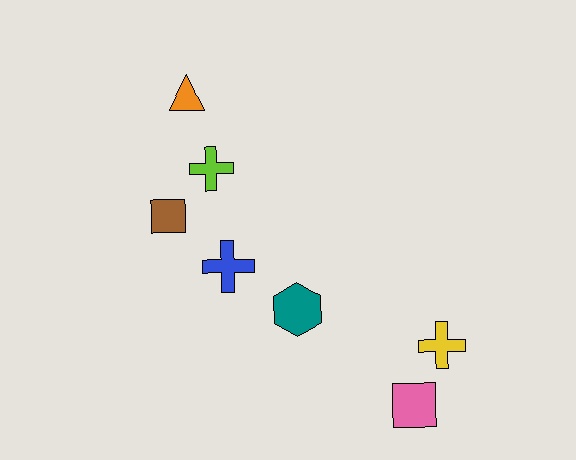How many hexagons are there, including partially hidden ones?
There is 1 hexagon.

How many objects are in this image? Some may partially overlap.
There are 7 objects.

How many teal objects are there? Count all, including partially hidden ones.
There is 1 teal object.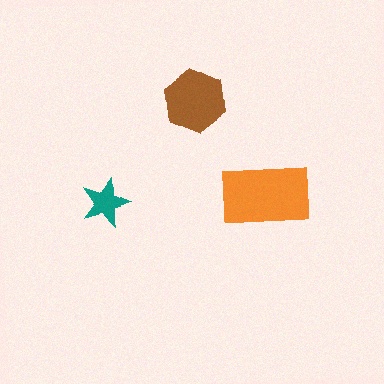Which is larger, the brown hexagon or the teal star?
The brown hexagon.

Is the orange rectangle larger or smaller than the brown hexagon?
Larger.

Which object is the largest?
The orange rectangle.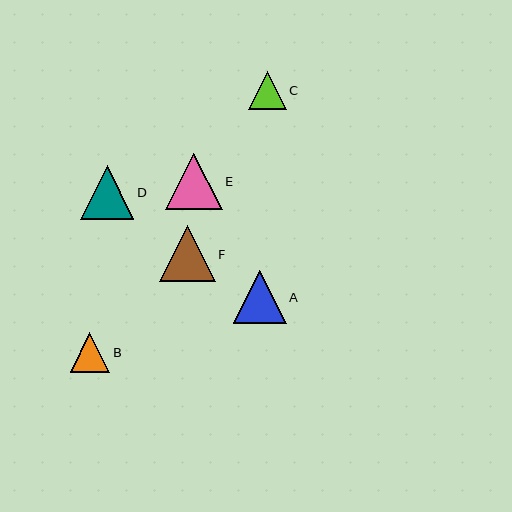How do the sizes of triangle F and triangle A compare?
Triangle F and triangle A are approximately the same size.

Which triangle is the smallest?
Triangle C is the smallest with a size of approximately 38 pixels.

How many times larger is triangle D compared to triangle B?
Triangle D is approximately 1.4 times the size of triangle B.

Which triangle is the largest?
Triangle E is the largest with a size of approximately 56 pixels.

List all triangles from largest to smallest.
From largest to smallest: E, F, D, A, B, C.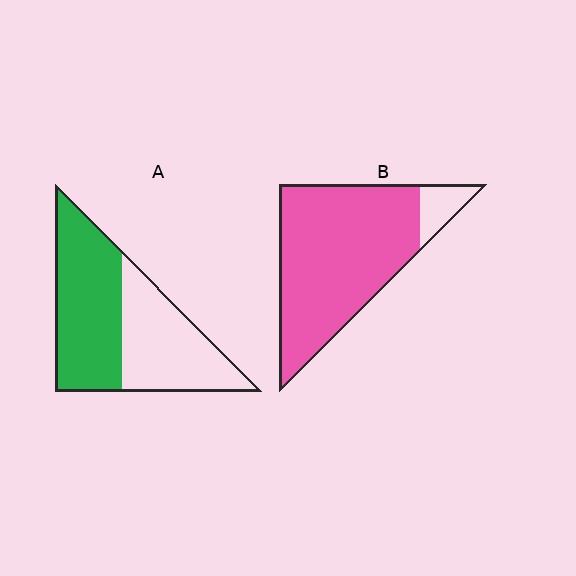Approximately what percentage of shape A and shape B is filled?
A is approximately 55% and B is approximately 90%.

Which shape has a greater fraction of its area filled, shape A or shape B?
Shape B.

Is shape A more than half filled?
Yes.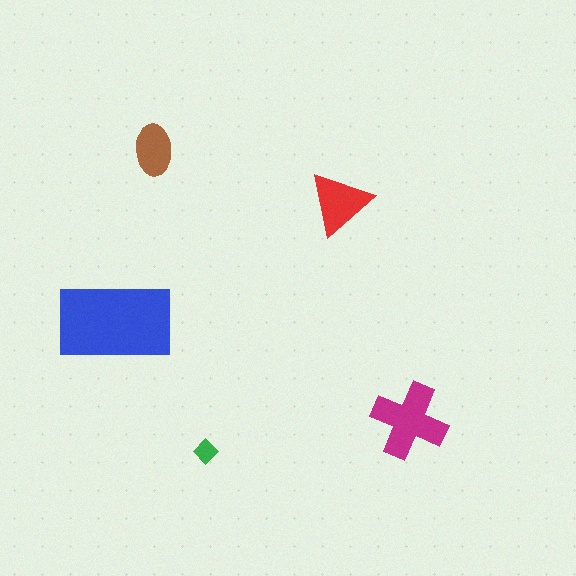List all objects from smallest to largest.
The green diamond, the brown ellipse, the red triangle, the magenta cross, the blue rectangle.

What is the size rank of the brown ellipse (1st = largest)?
4th.